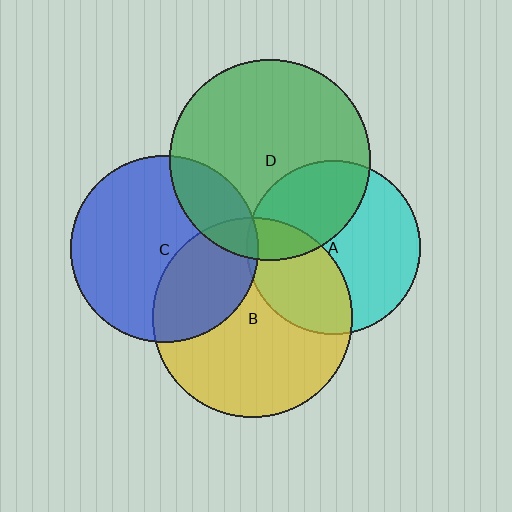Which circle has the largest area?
Circle D (green).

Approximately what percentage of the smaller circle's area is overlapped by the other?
Approximately 20%.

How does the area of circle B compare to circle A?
Approximately 1.3 times.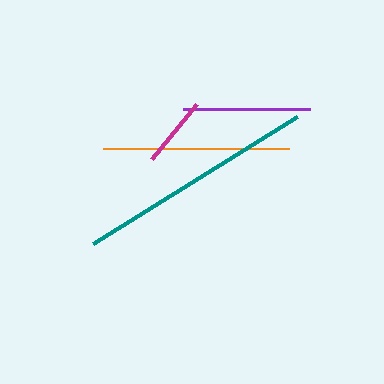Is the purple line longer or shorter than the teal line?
The teal line is longer than the purple line.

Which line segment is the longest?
The teal line is the longest at approximately 240 pixels.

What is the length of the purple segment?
The purple segment is approximately 127 pixels long.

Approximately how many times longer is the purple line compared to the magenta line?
The purple line is approximately 1.8 times the length of the magenta line.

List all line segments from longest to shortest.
From longest to shortest: teal, orange, purple, magenta.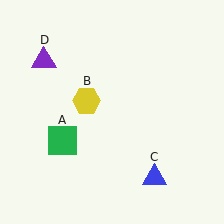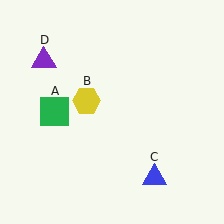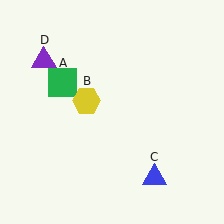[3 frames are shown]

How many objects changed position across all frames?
1 object changed position: green square (object A).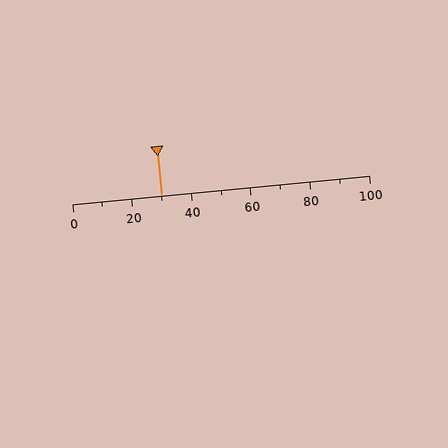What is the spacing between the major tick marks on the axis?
The major ticks are spaced 20 apart.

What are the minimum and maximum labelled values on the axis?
The axis runs from 0 to 100.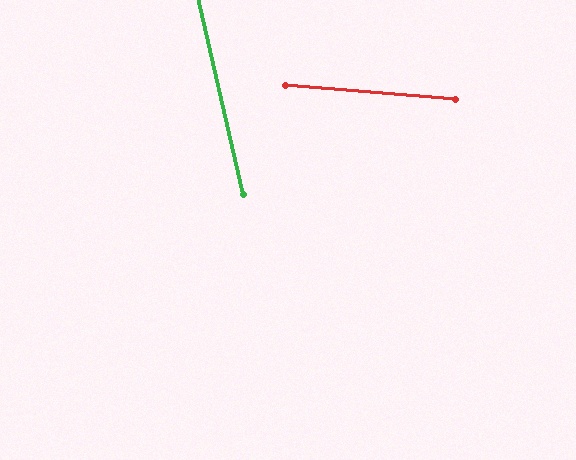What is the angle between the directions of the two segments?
Approximately 73 degrees.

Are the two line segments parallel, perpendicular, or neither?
Neither parallel nor perpendicular — they differ by about 73°.